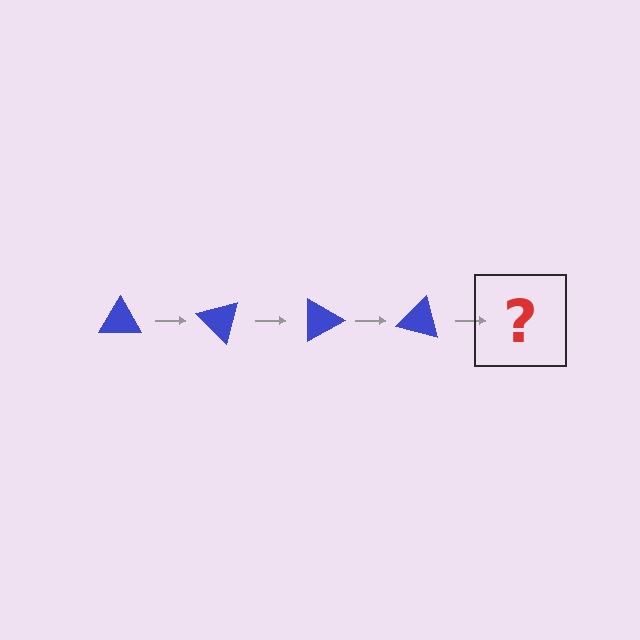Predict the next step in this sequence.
The next step is a blue triangle rotated 180 degrees.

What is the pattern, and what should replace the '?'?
The pattern is that the triangle rotates 45 degrees each step. The '?' should be a blue triangle rotated 180 degrees.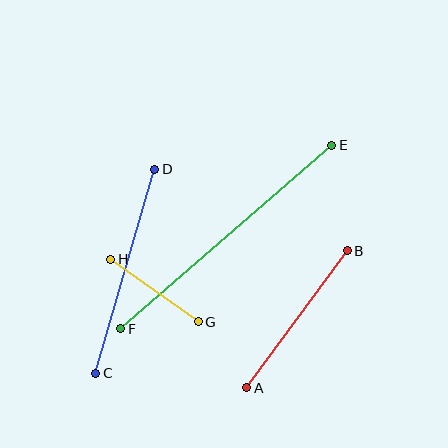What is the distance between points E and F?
The distance is approximately 280 pixels.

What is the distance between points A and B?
The distance is approximately 170 pixels.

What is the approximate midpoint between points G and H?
The midpoint is at approximately (155, 291) pixels.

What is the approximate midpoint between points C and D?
The midpoint is at approximately (125, 271) pixels.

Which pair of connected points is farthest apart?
Points E and F are farthest apart.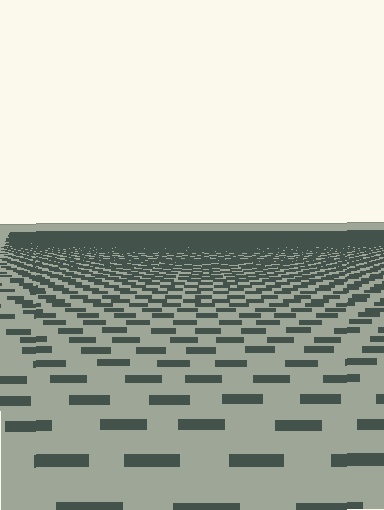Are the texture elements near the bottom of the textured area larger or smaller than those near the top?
Larger. Near the bottom, elements are closer to the viewer and appear at a bigger on-screen size.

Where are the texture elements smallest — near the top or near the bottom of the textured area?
Near the top.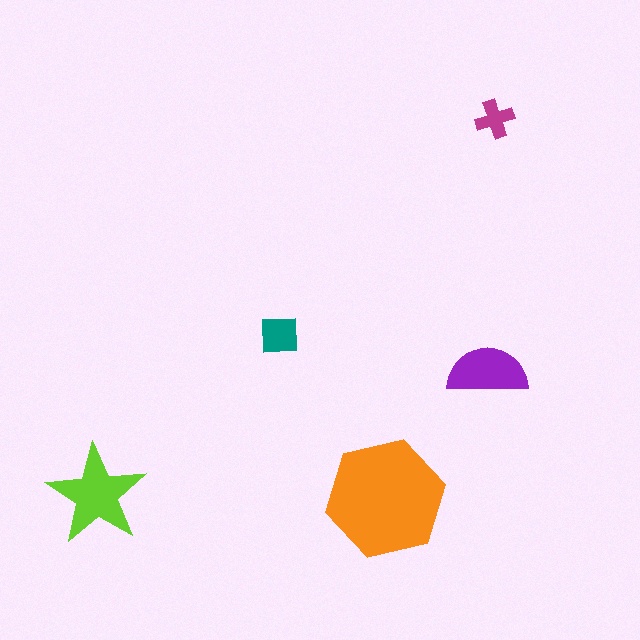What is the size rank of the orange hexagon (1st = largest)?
1st.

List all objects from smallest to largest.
The magenta cross, the teal square, the purple semicircle, the lime star, the orange hexagon.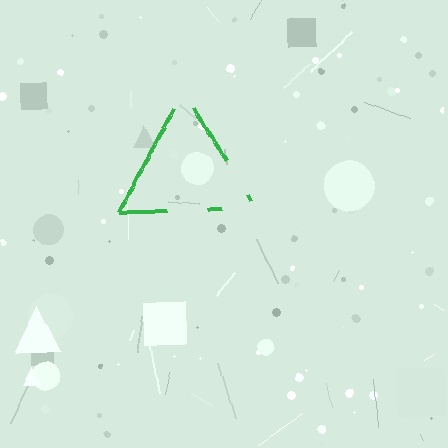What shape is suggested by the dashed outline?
The dashed outline suggests a triangle.